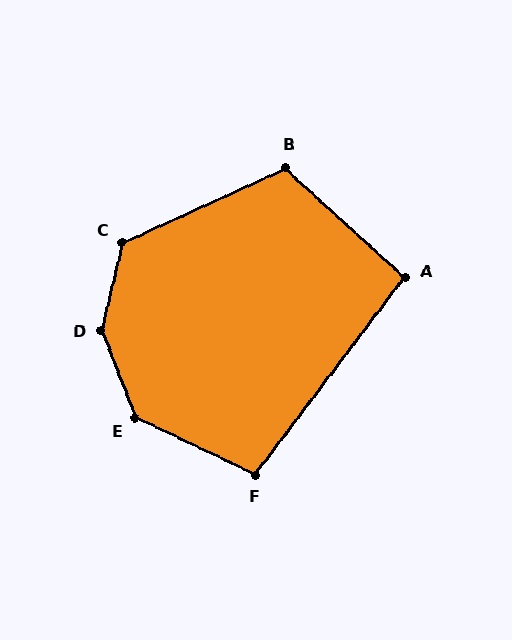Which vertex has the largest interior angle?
D, at approximately 145 degrees.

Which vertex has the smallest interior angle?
A, at approximately 95 degrees.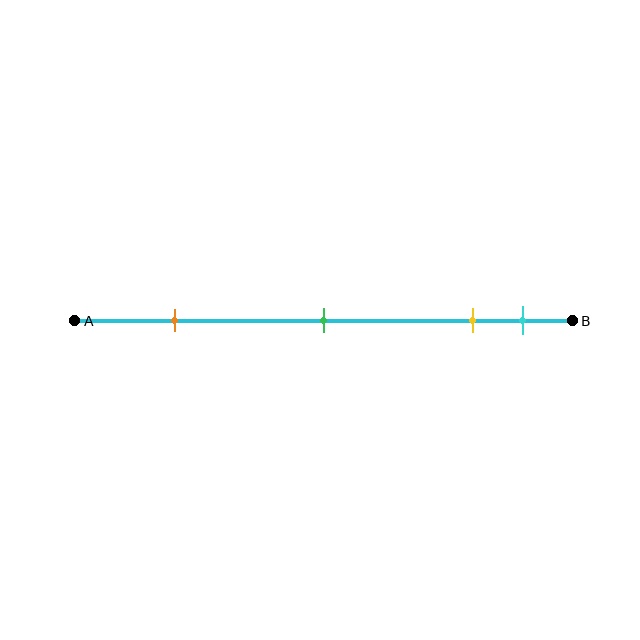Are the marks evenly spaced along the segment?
No, the marks are not evenly spaced.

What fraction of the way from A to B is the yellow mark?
The yellow mark is approximately 80% (0.8) of the way from A to B.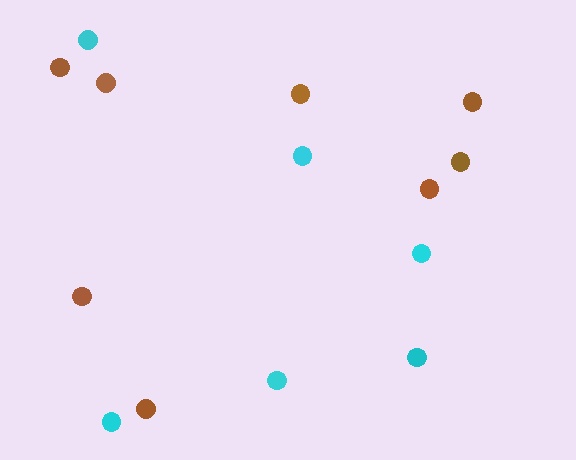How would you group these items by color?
There are 2 groups: one group of brown circles (8) and one group of cyan circles (6).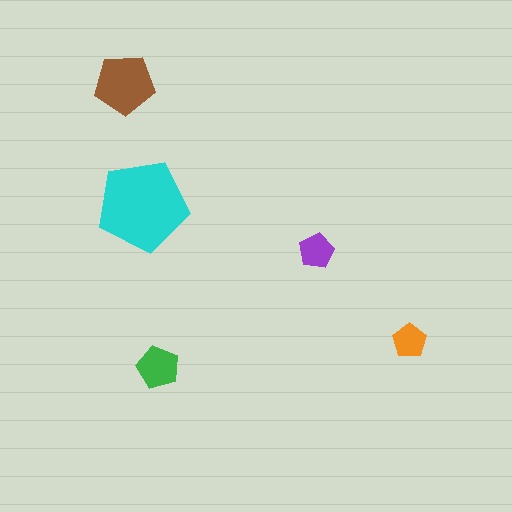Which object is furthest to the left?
The brown pentagon is leftmost.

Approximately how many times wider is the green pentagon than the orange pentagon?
About 1.5 times wider.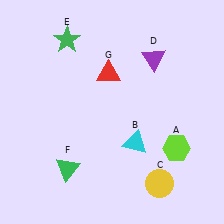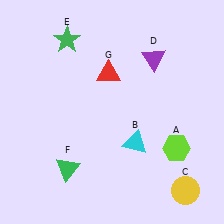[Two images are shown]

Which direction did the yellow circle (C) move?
The yellow circle (C) moved right.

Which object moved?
The yellow circle (C) moved right.